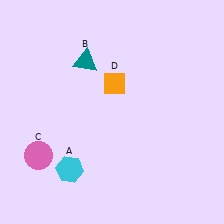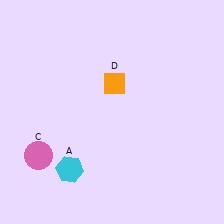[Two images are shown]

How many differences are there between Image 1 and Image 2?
There is 1 difference between the two images.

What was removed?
The teal triangle (B) was removed in Image 2.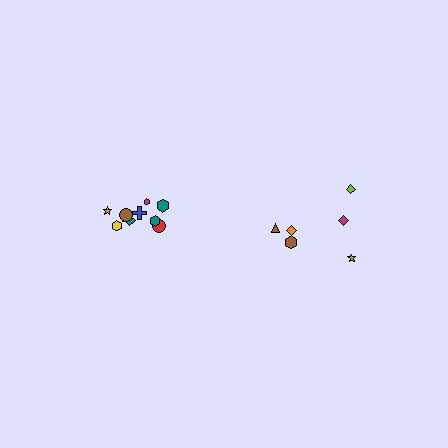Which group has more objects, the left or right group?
The left group.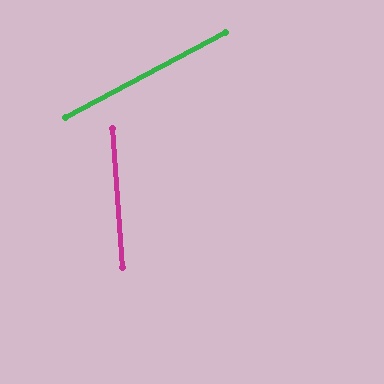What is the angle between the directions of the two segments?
Approximately 66 degrees.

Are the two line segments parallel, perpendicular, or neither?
Neither parallel nor perpendicular — they differ by about 66°.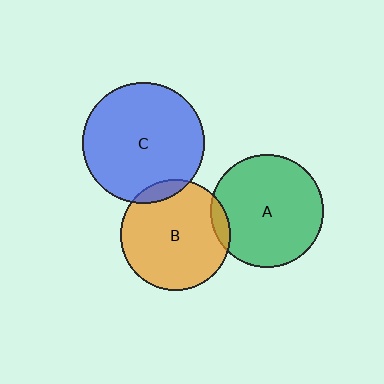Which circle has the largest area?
Circle C (blue).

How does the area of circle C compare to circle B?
Approximately 1.2 times.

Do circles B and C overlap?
Yes.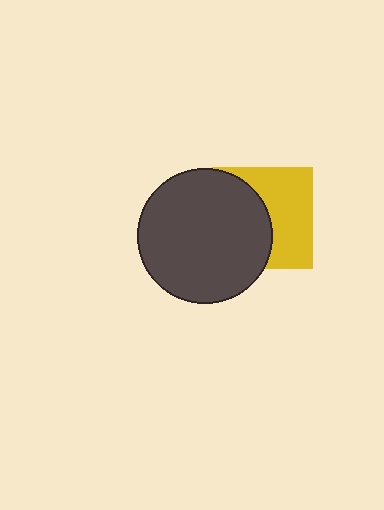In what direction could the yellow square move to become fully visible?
The yellow square could move right. That would shift it out from behind the dark gray circle entirely.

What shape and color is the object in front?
The object in front is a dark gray circle.